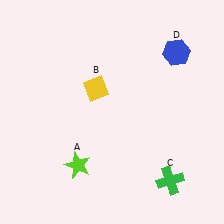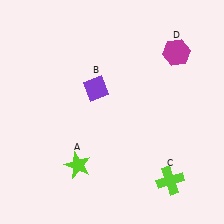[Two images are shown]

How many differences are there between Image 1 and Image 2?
There are 3 differences between the two images.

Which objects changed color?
B changed from yellow to purple. C changed from green to lime. D changed from blue to magenta.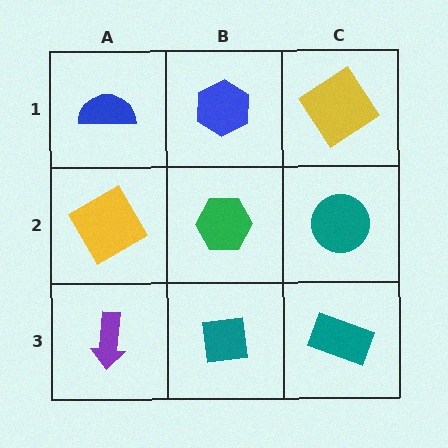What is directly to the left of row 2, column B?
A yellow diamond.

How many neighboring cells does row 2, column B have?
4.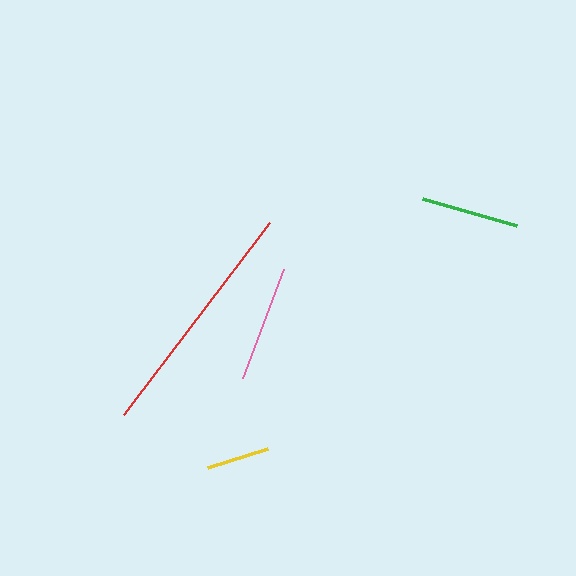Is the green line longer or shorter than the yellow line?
The green line is longer than the yellow line.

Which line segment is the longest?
The red line is the longest at approximately 241 pixels.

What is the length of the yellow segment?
The yellow segment is approximately 64 pixels long.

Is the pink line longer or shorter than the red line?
The red line is longer than the pink line.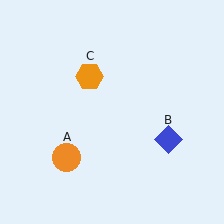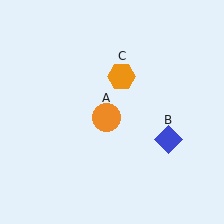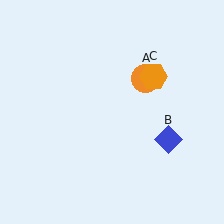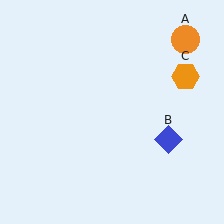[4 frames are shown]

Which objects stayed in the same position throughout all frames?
Blue diamond (object B) remained stationary.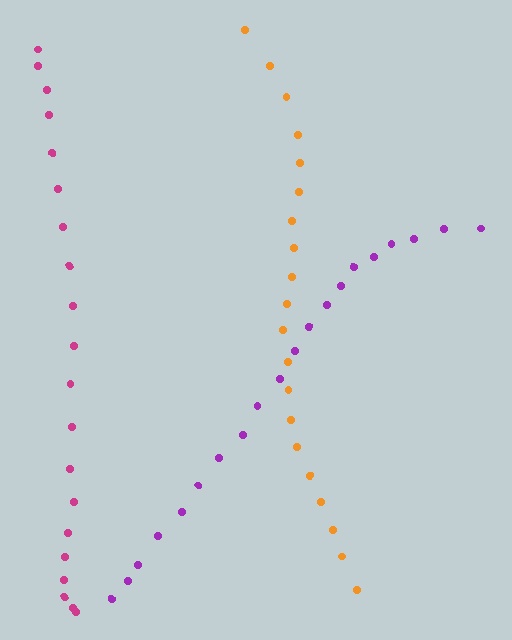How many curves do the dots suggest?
There are 3 distinct paths.